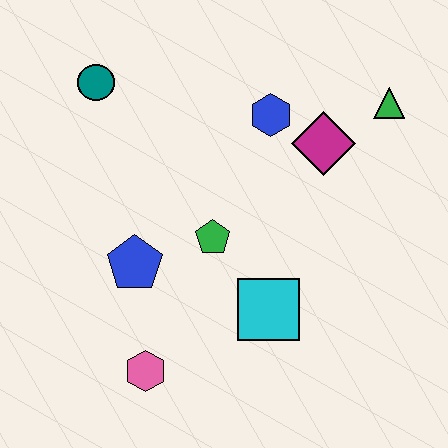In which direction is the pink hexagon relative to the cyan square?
The pink hexagon is to the left of the cyan square.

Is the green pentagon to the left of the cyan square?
Yes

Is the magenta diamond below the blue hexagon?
Yes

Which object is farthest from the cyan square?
The teal circle is farthest from the cyan square.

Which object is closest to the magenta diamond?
The blue hexagon is closest to the magenta diamond.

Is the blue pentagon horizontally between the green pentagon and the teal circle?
Yes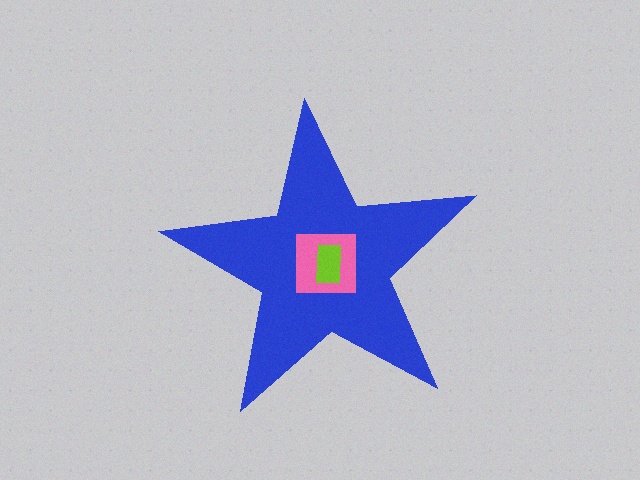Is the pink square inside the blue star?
Yes.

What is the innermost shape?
The lime rectangle.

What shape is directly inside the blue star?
The pink square.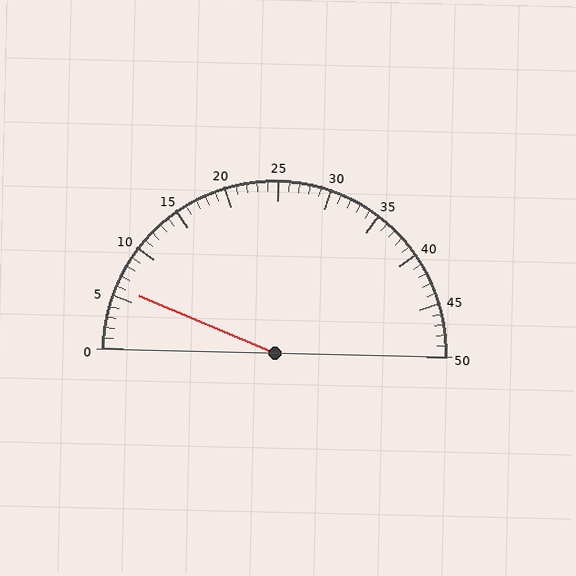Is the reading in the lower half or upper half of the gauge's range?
The reading is in the lower half of the range (0 to 50).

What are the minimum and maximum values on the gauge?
The gauge ranges from 0 to 50.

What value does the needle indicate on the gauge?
The needle indicates approximately 6.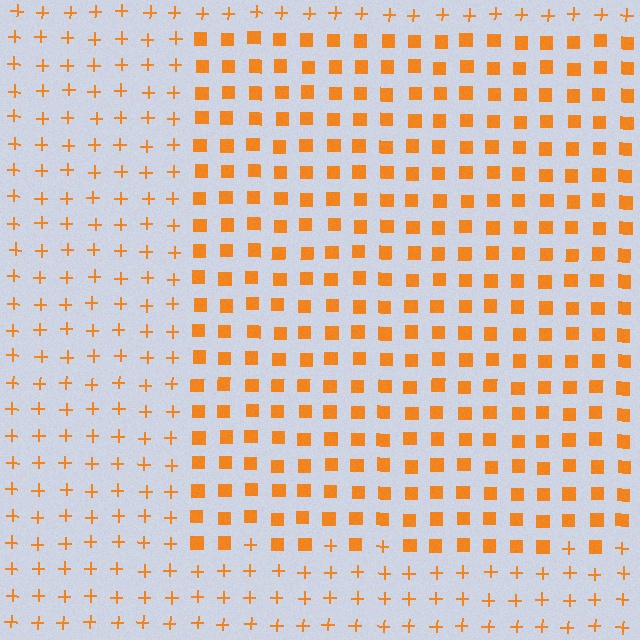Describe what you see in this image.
The image is filled with small orange elements arranged in a uniform grid. A rectangle-shaped region contains squares, while the surrounding area contains plus signs. The boundary is defined purely by the change in element shape.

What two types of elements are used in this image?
The image uses squares inside the rectangle region and plus signs outside it.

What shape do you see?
I see a rectangle.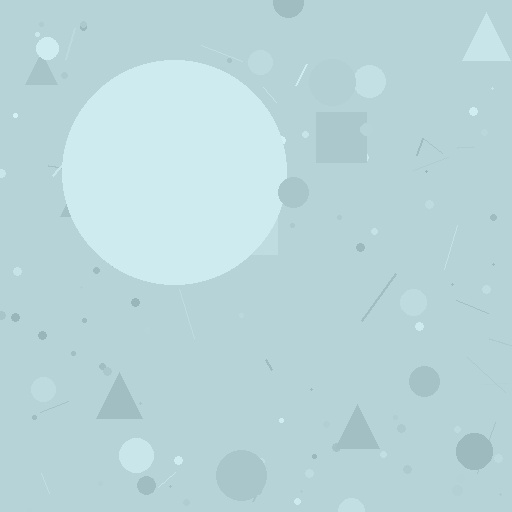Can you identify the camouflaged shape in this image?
The camouflaged shape is a circle.